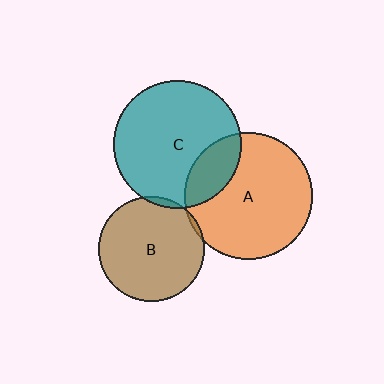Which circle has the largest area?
Circle C (teal).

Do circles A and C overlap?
Yes.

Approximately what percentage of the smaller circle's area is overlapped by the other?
Approximately 20%.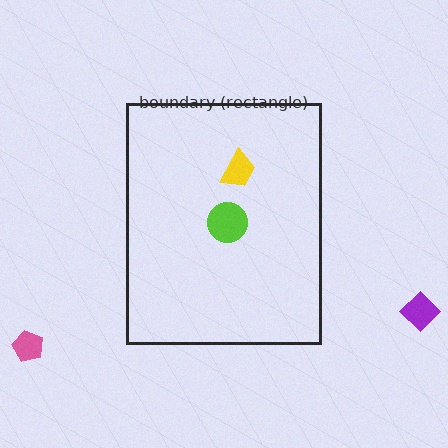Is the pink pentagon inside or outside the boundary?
Outside.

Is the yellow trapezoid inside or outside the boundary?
Inside.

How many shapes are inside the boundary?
2 inside, 2 outside.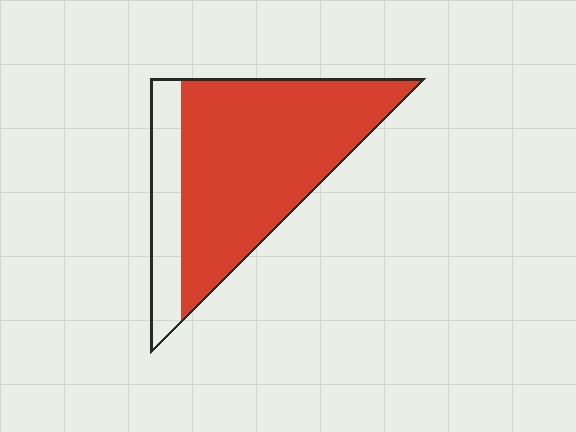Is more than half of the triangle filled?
Yes.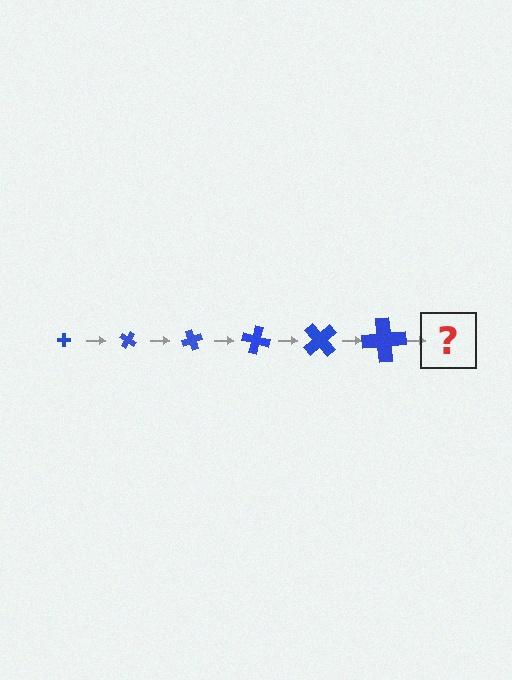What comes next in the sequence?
The next element should be a cross, larger than the previous one and rotated 210 degrees from the start.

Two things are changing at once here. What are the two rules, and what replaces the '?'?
The two rules are that the cross grows larger each step and it rotates 35 degrees each step. The '?' should be a cross, larger than the previous one and rotated 210 degrees from the start.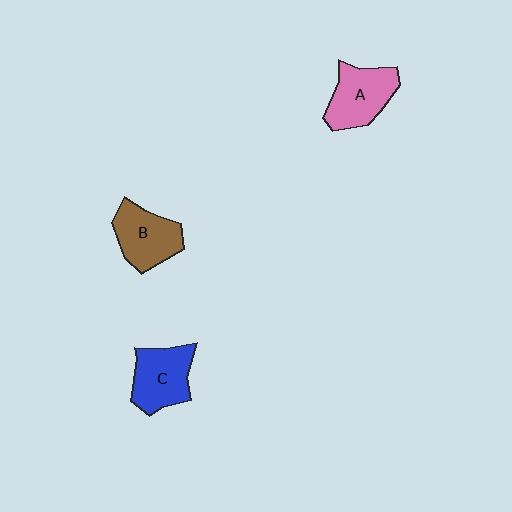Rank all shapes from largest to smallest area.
From largest to smallest: A (pink), C (blue), B (brown).